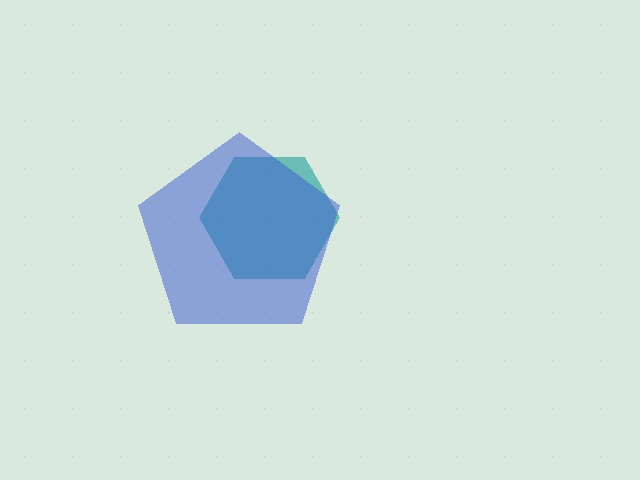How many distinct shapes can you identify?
There are 2 distinct shapes: a teal hexagon, a blue pentagon.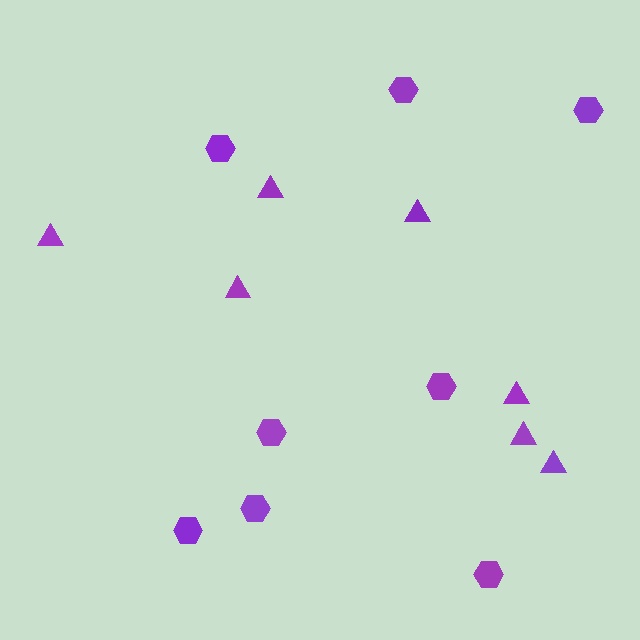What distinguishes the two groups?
There are 2 groups: one group of hexagons (8) and one group of triangles (7).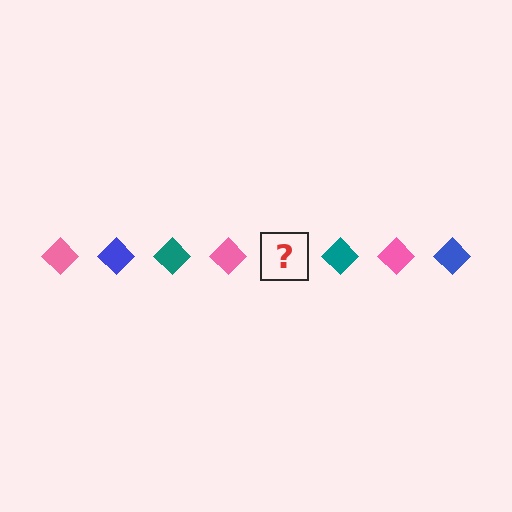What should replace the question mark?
The question mark should be replaced with a blue diamond.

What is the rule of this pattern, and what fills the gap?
The rule is that the pattern cycles through pink, blue, teal diamonds. The gap should be filled with a blue diamond.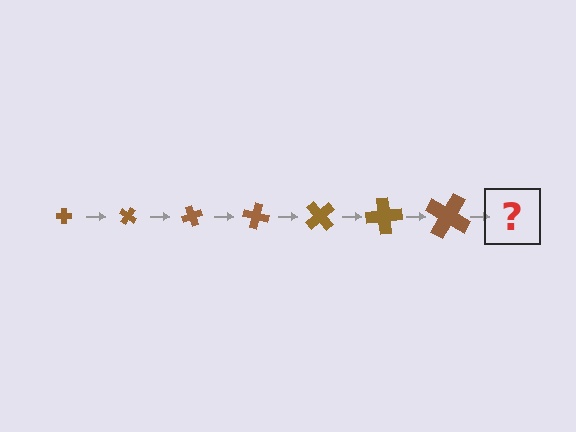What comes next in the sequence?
The next element should be a cross, larger than the previous one and rotated 245 degrees from the start.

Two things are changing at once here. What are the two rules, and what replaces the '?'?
The two rules are that the cross grows larger each step and it rotates 35 degrees each step. The '?' should be a cross, larger than the previous one and rotated 245 degrees from the start.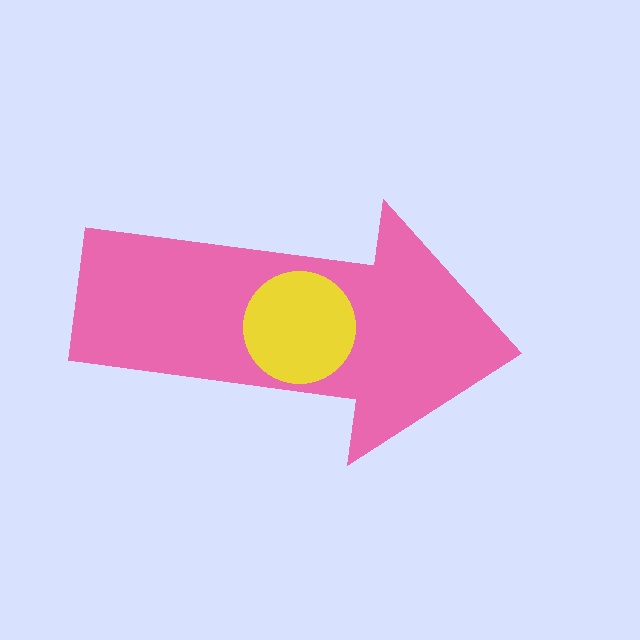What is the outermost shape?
The pink arrow.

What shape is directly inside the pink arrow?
The yellow circle.